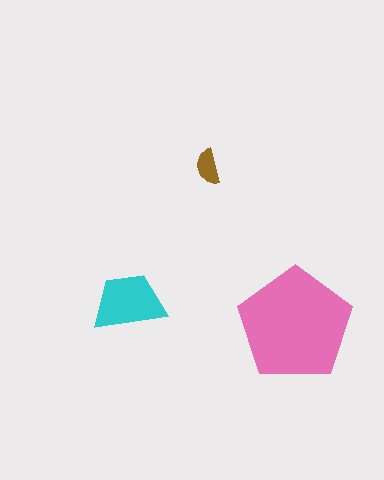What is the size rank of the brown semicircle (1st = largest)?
3rd.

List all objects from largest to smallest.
The pink pentagon, the cyan trapezoid, the brown semicircle.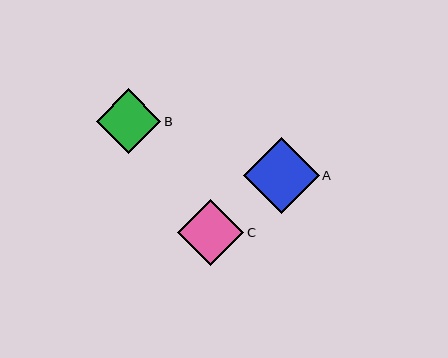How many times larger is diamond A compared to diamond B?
Diamond A is approximately 1.2 times the size of diamond B.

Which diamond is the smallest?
Diamond B is the smallest with a size of approximately 64 pixels.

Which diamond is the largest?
Diamond A is the largest with a size of approximately 76 pixels.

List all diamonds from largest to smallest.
From largest to smallest: A, C, B.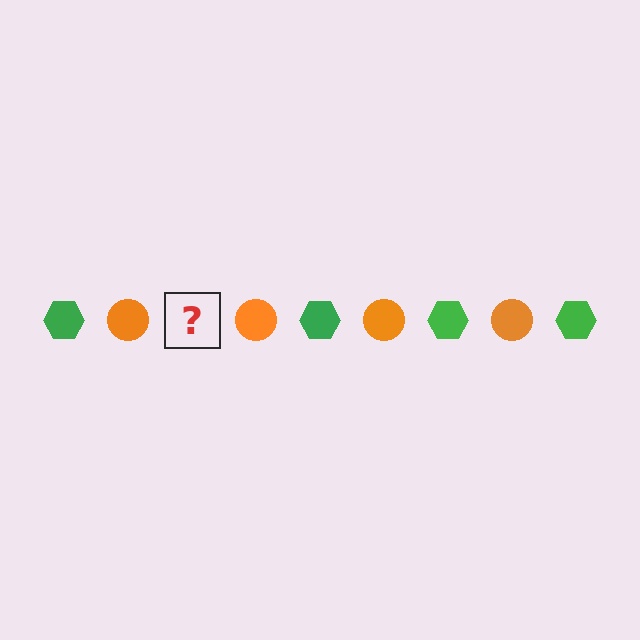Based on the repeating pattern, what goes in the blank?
The blank should be a green hexagon.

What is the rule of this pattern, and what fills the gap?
The rule is that the pattern alternates between green hexagon and orange circle. The gap should be filled with a green hexagon.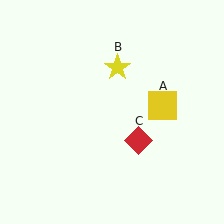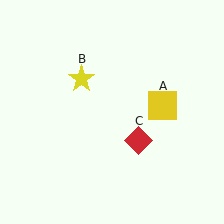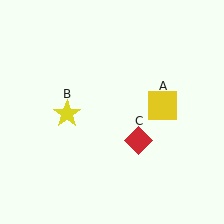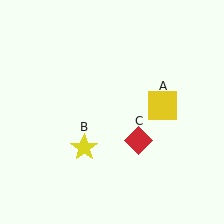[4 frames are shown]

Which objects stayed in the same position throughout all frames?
Yellow square (object A) and red diamond (object C) remained stationary.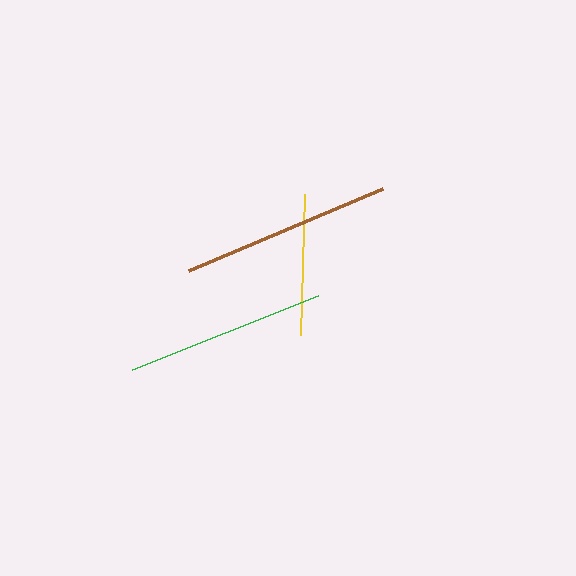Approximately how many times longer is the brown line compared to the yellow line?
The brown line is approximately 1.5 times the length of the yellow line.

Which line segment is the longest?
The brown line is the longest at approximately 210 pixels.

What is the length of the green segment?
The green segment is approximately 200 pixels long.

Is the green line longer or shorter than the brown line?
The brown line is longer than the green line.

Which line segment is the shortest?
The yellow line is the shortest at approximately 141 pixels.